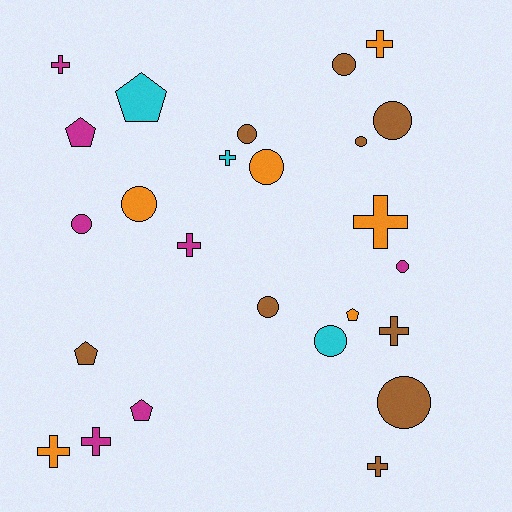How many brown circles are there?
There are 6 brown circles.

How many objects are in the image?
There are 25 objects.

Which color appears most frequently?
Brown, with 9 objects.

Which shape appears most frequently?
Circle, with 11 objects.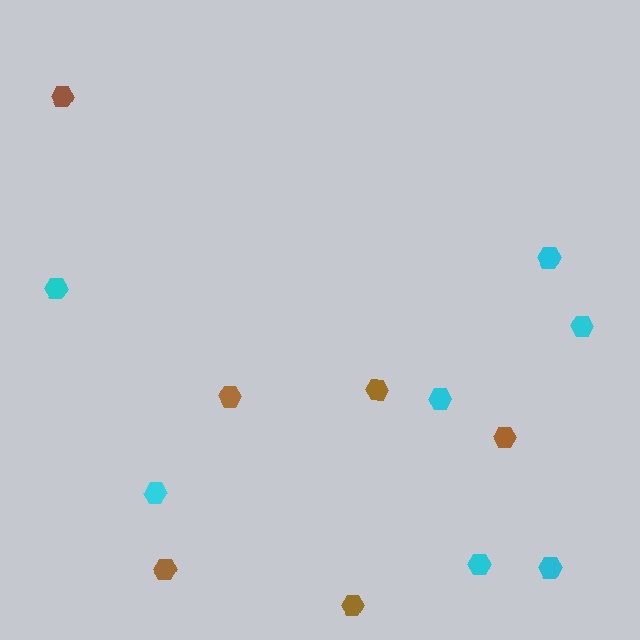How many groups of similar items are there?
There are 2 groups: one group of cyan hexagons (7) and one group of brown hexagons (6).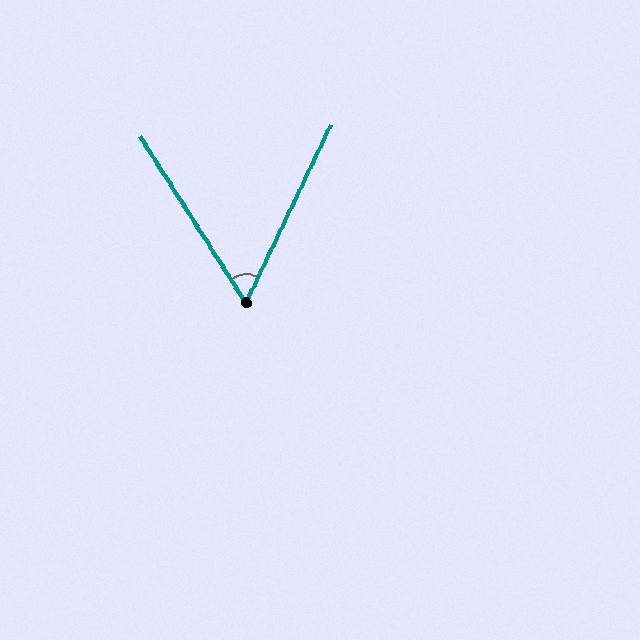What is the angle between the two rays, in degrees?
Approximately 58 degrees.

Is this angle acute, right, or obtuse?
It is acute.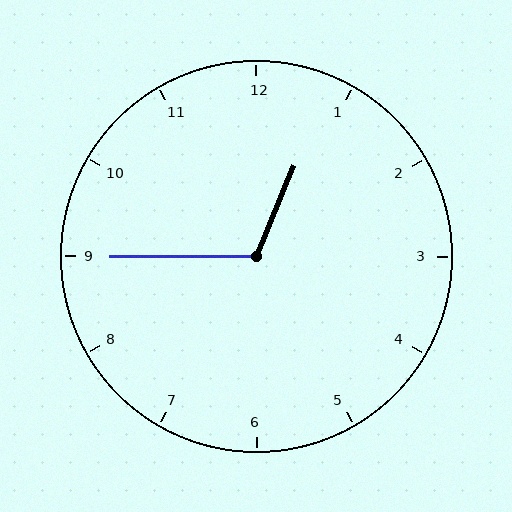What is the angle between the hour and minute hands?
Approximately 112 degrees.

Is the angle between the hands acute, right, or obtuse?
It is obtuse.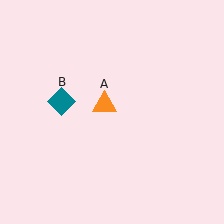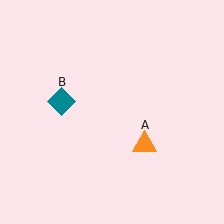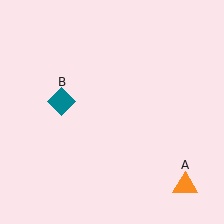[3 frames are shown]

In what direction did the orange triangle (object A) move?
The orange triangle (object A) moved down and to the right.